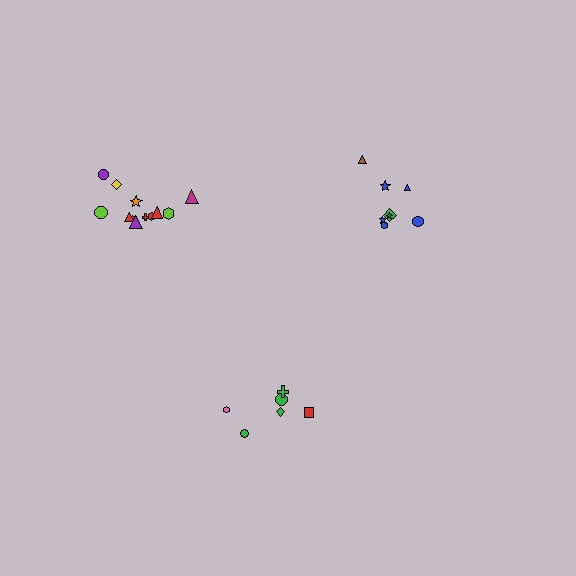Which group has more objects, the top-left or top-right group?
The top-left group.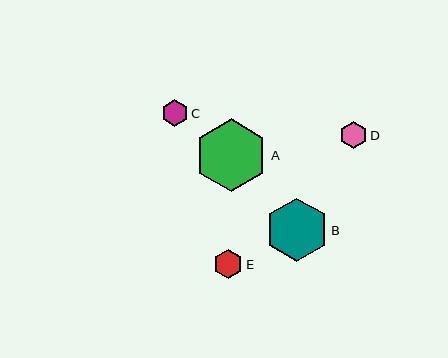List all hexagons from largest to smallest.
From largest to smallest: A, B, E, D, C.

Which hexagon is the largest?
Hexagon A is the largest with a size of approximately 73 pixels.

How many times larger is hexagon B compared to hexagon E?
Hexagon B is approximately 2.2 times the size of hexagon E.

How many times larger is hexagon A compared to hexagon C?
Hexagon A is approximately 2.7 times the size of hexagon C.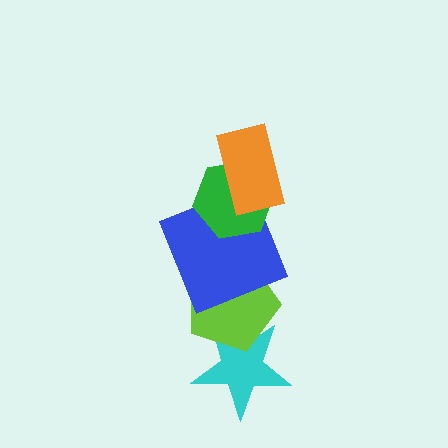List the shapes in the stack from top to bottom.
From top to bottom: the orange rectangle, the green hexagon, the blue square, the lime pentagon, the cyan star.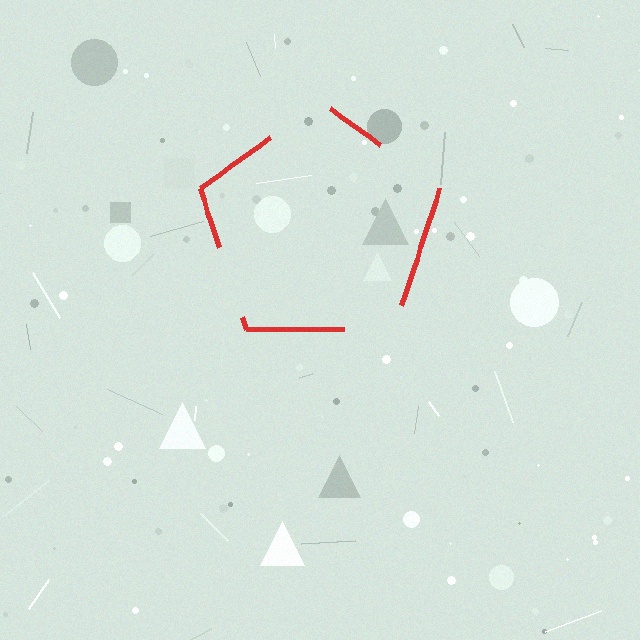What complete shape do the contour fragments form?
The contour fragments form a pentagon.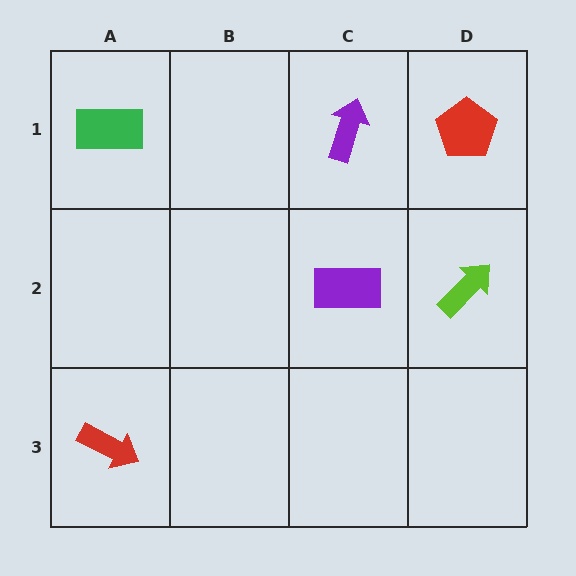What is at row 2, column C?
A purple rectangle.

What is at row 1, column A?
A green rectangle.